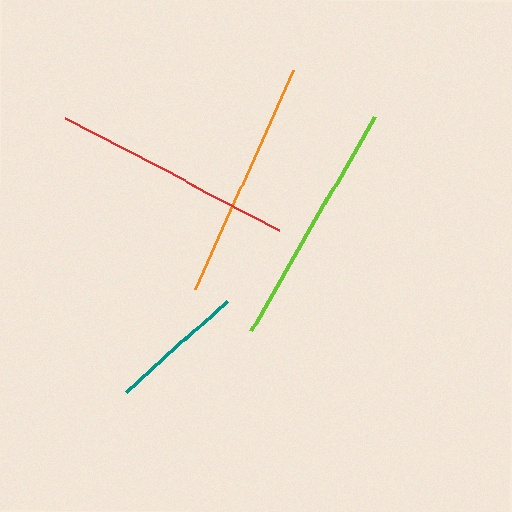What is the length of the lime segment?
The lime segment is approximately 247 pixels long.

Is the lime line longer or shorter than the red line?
The lime line is longer than the red line.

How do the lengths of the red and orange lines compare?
The red and orange lines are approximately the same length.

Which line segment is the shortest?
The teal line is the shortest at approximately 136 pixels.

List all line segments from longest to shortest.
From longest to shortest: lime, red, orange, teal.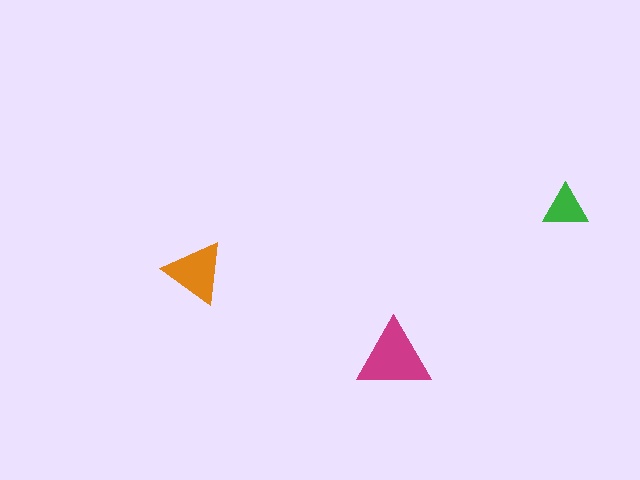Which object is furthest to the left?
The orange triangle is leftmost.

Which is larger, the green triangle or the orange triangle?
The orange one.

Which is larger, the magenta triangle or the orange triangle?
The magenta one.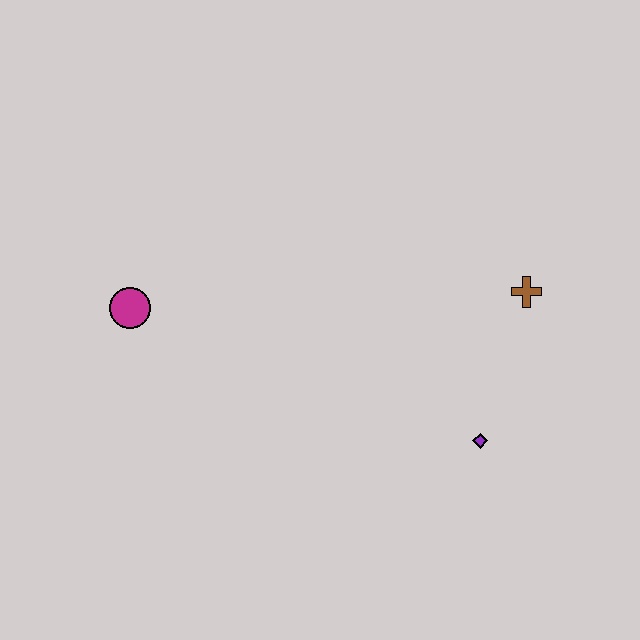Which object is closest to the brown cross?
The purple diamond is closest to the brown cross.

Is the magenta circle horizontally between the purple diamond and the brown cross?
No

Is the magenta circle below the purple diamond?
No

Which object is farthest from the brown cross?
The magenta circle is farthest from the brown cross.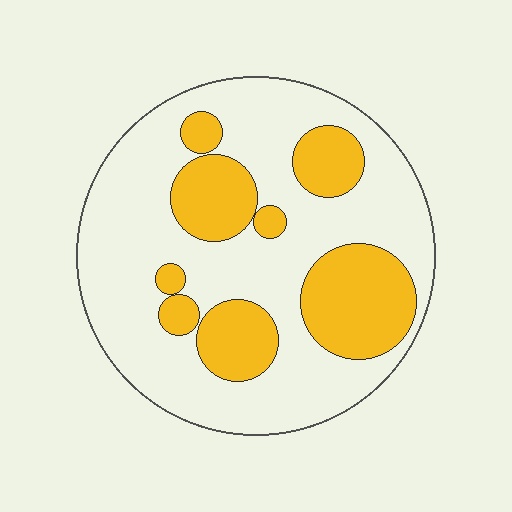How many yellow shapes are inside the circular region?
8.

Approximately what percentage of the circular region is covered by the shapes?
Approximately 30%.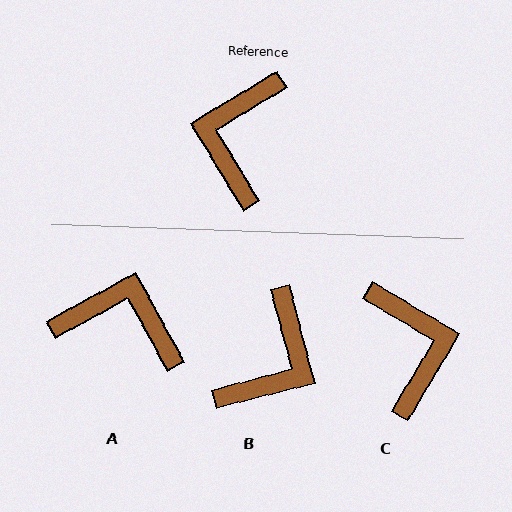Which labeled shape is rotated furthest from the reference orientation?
B, about 163 degrees away.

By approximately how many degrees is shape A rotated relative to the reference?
Approximately 93 degrees clockwise.